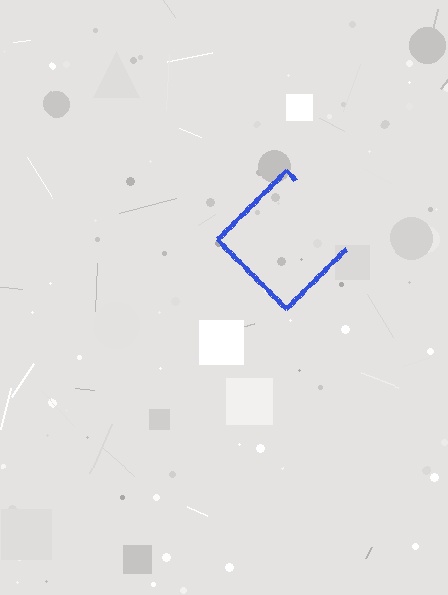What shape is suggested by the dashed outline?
The dashed outline suggests a diamond.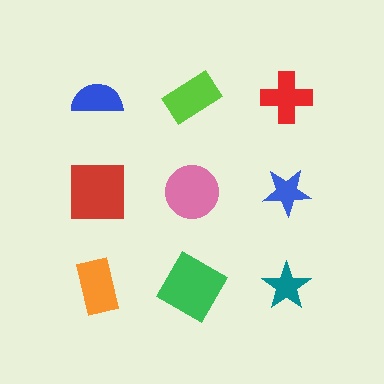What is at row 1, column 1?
A blue semicircle.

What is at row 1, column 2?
A lime rectangle.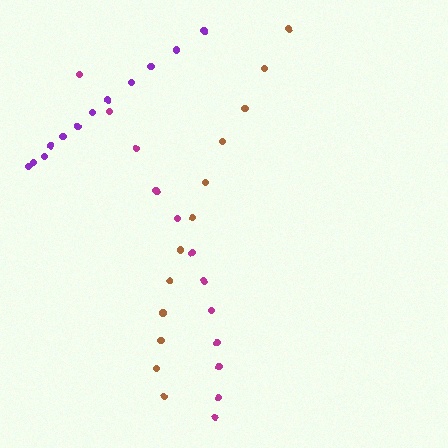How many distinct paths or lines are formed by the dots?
There are 3 distinct paths.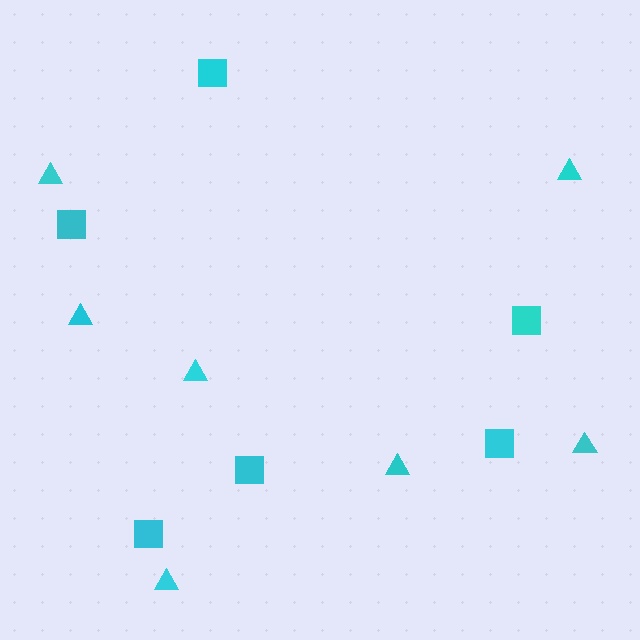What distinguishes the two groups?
There are 2 groups: one group of triangles (7) and one group of squares (6).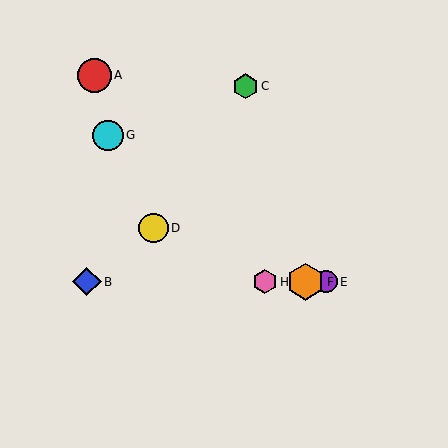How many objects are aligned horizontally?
4 objects (B, E, F, H) are aligned horizontally.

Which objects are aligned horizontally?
Objects B, E, F, H are aligned horizontally.